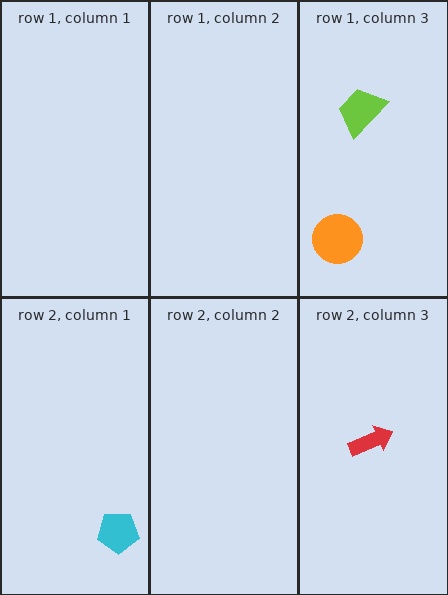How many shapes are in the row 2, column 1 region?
1.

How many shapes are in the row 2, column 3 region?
1.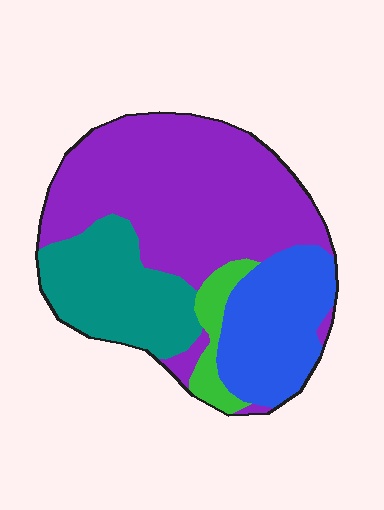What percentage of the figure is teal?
Teal covers about 20% of the figure.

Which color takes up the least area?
Green, at roughly 5%.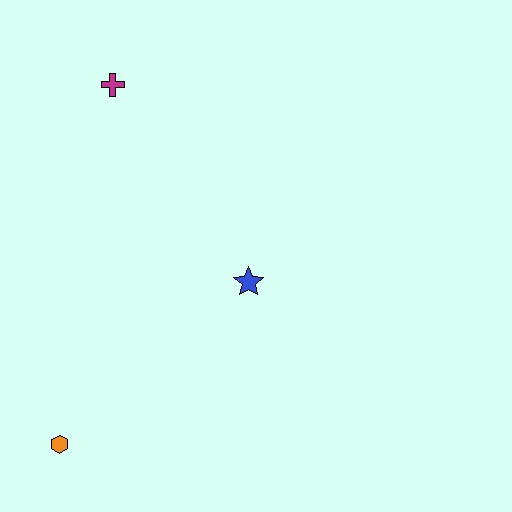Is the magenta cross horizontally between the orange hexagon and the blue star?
Yes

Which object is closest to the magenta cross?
The blue star is closest to the magenta cross.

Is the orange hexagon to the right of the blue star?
No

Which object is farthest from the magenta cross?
The orange hexagon is farthest from the magenta cross.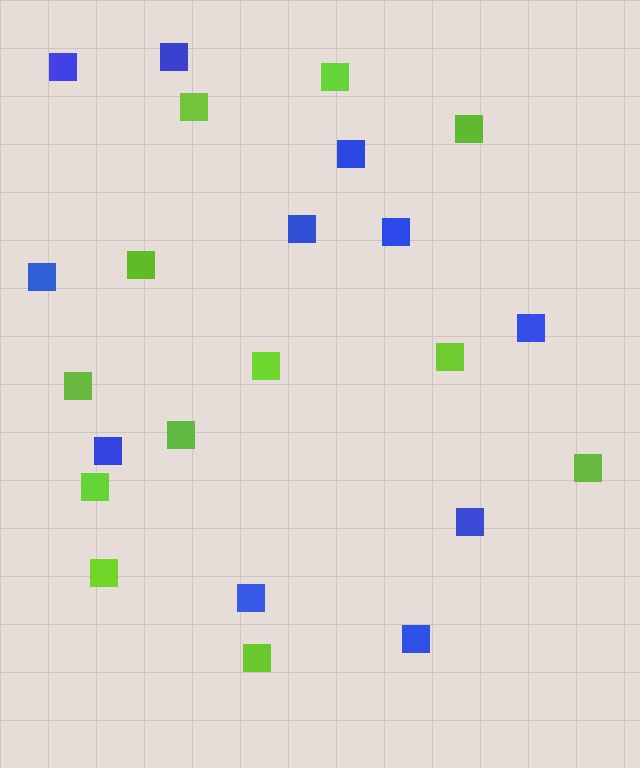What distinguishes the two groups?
There are 2 groups: one group of lime squares (12) and one group of blue squares (11).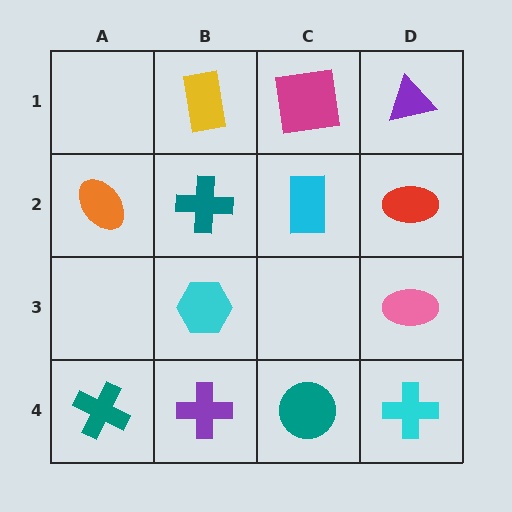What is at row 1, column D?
A purple triangle.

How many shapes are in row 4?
4 shapes.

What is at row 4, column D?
A cyan cross.